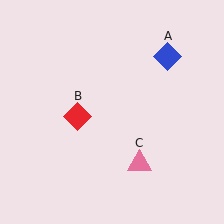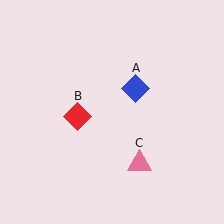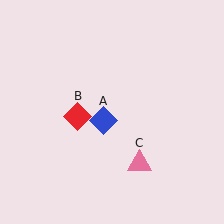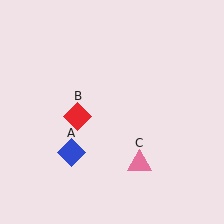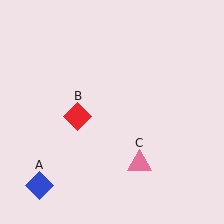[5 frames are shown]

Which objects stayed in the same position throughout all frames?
Red diamond (object B) and pink triangle (object C) remained stationary.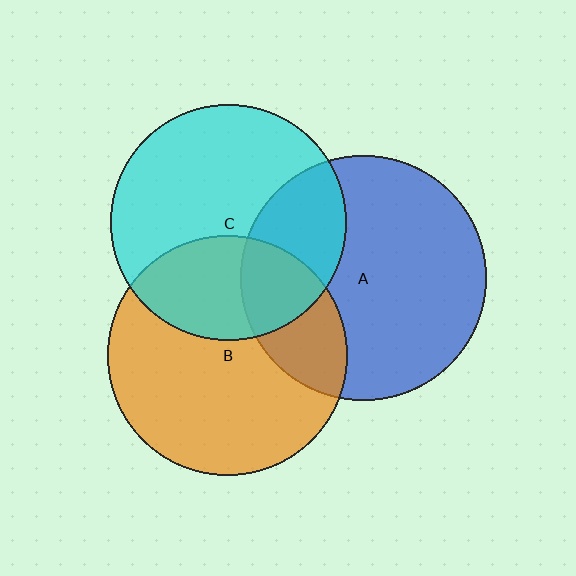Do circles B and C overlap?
Yes.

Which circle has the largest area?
Circle A (blue).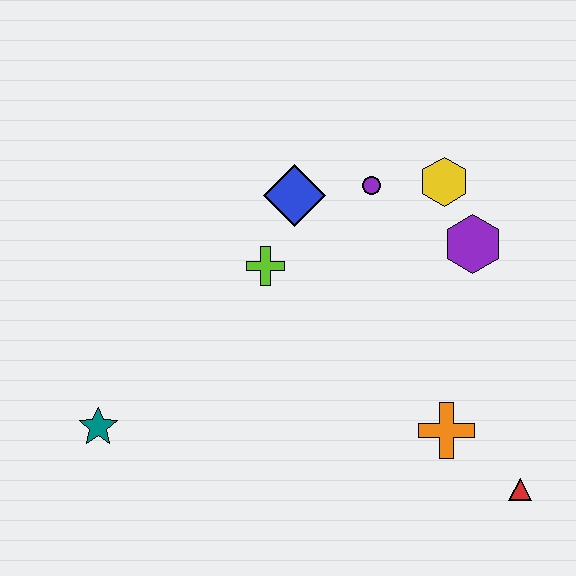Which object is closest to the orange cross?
The red triangle is closest to the orange cross.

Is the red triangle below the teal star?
Yes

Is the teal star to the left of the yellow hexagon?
Yes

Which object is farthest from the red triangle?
The teal star is farthest from the red triangle.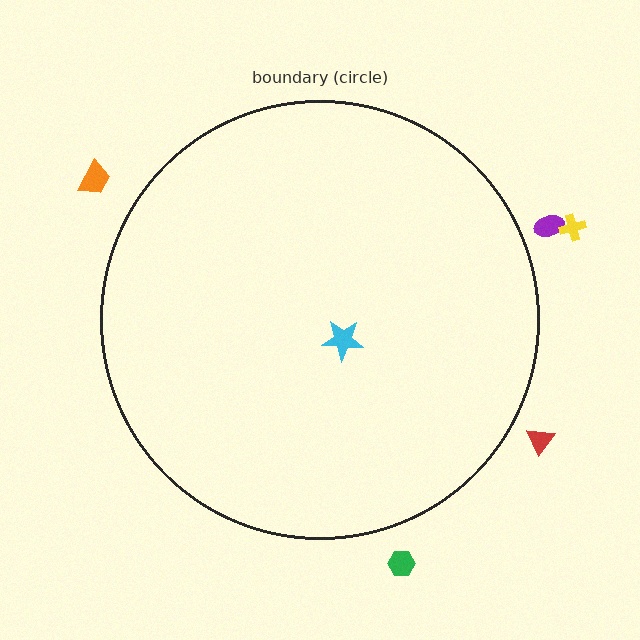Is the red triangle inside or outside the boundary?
Outside.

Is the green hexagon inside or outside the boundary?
Outside.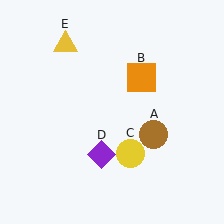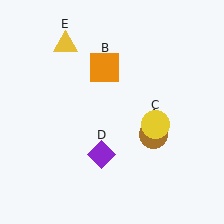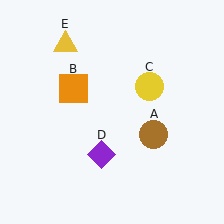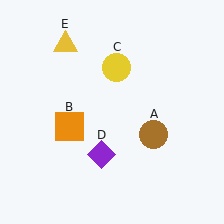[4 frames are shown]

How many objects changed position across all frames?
2 objects changed position: orange square (object B), yellow circle (object C).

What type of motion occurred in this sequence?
The orange square (object B), yellow circle (object C) rotated counterclockwise around the center of the scene.